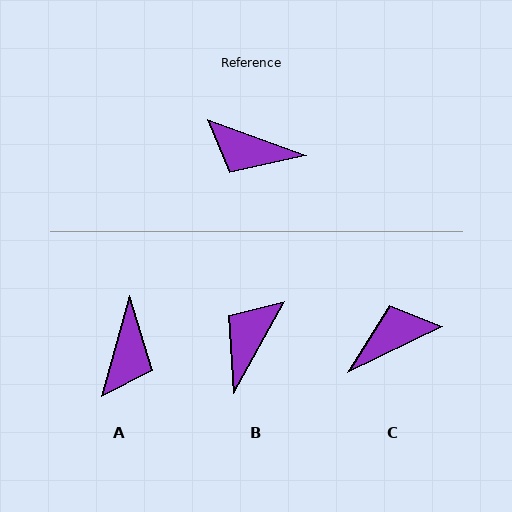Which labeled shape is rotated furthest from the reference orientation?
C, about 134 degrees away.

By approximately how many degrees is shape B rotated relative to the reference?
Approximately 99 degrees clockwise.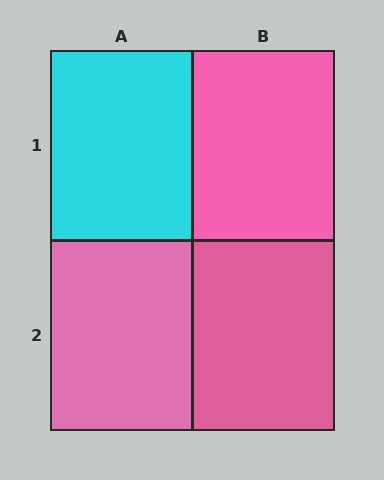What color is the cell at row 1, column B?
Pink.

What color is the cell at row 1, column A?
Cyan.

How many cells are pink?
3 cells are pink.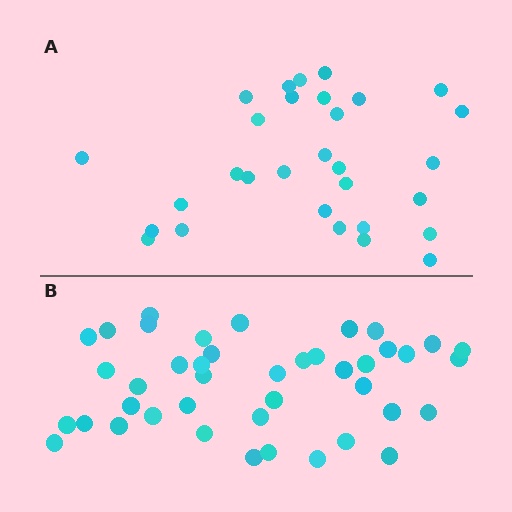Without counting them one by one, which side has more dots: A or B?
Region B (the bottom region) has more dots.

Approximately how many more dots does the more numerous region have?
Region B has roughly 12 or so more dots than region A.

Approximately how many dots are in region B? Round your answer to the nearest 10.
About 40 dots. (The exact count is 42, which rounds to 40.)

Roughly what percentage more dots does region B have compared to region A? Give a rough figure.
About 40% more.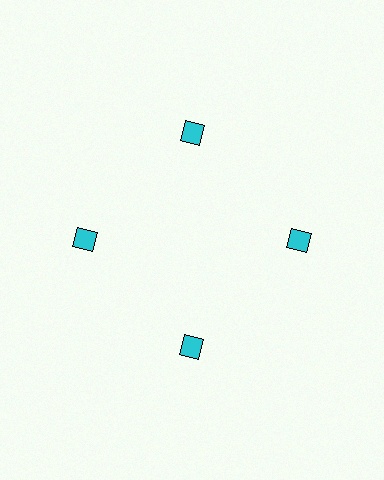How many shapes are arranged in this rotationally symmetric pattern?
There are 4 shapes, arranged in 4 groups of 1.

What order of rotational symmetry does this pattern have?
This pattern has 4-fold rotational symmetry.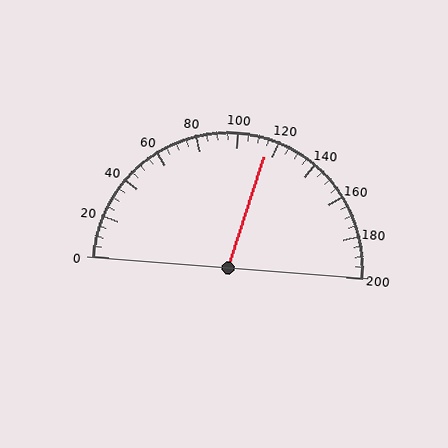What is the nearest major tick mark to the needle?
The nearest major tick mark is 120.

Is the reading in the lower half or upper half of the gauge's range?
The reading is in the upper half of the range (0 to 200).